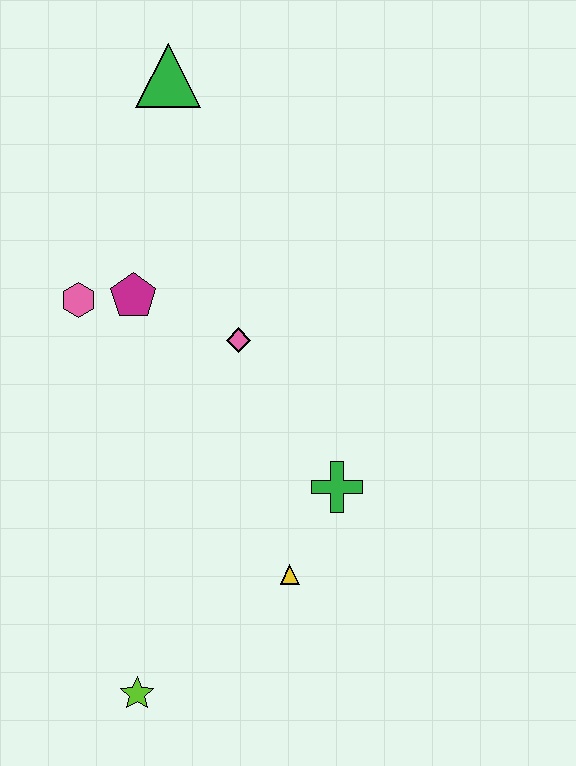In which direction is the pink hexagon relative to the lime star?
The pink hexagon is above the lime star.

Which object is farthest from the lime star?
The green triangle is farthest from the lime star.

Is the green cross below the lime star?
No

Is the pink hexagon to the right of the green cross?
No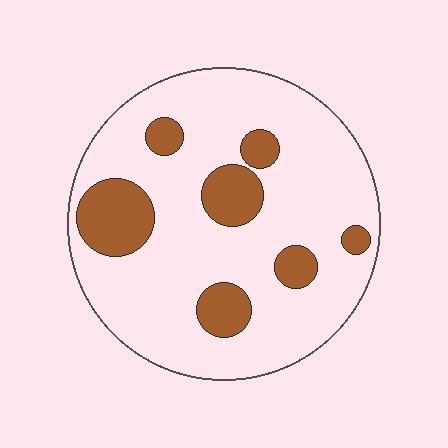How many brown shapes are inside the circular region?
7.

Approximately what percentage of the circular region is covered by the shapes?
Approximately 20%.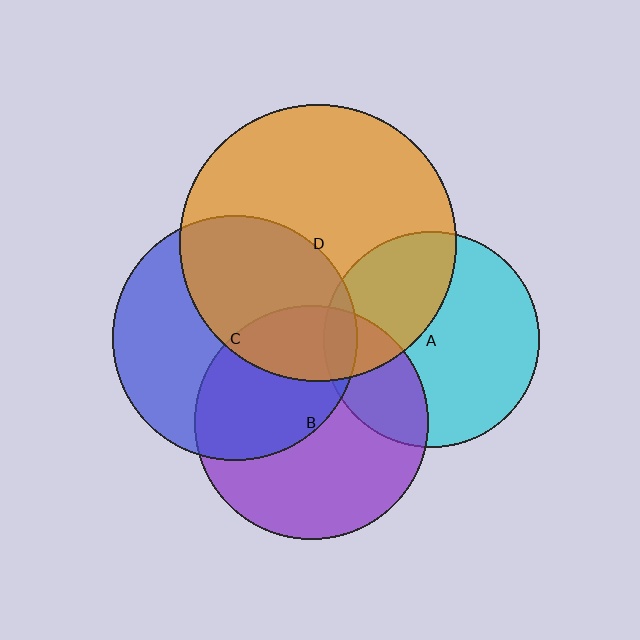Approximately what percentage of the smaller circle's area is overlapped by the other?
Approximately 45%.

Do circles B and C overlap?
Yes.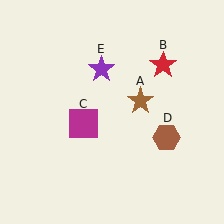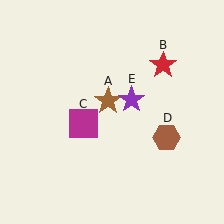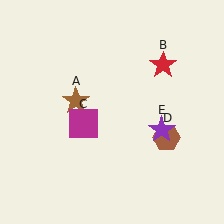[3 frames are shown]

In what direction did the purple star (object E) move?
The purple star (object E) moved down and to the right.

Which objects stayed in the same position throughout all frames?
Red star (object B) and magenta square (object C) and brown hexagon (object D) remained stationary.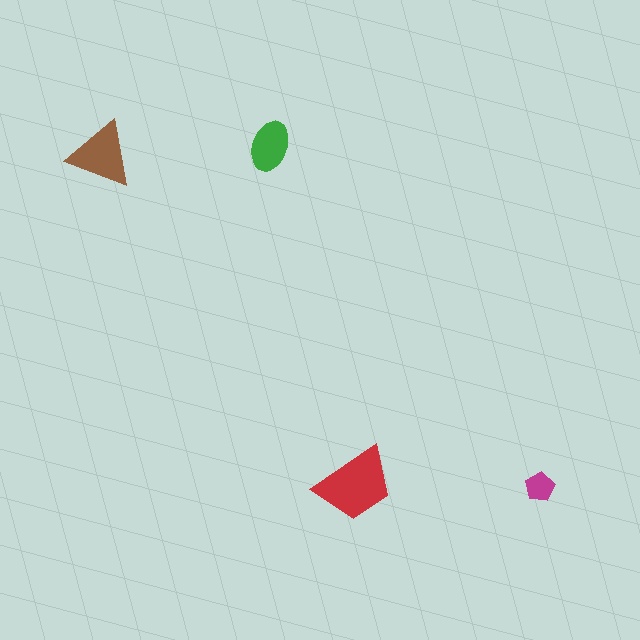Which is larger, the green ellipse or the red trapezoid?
The red trapezoid.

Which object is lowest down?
The magenta pentagon is bottommost.